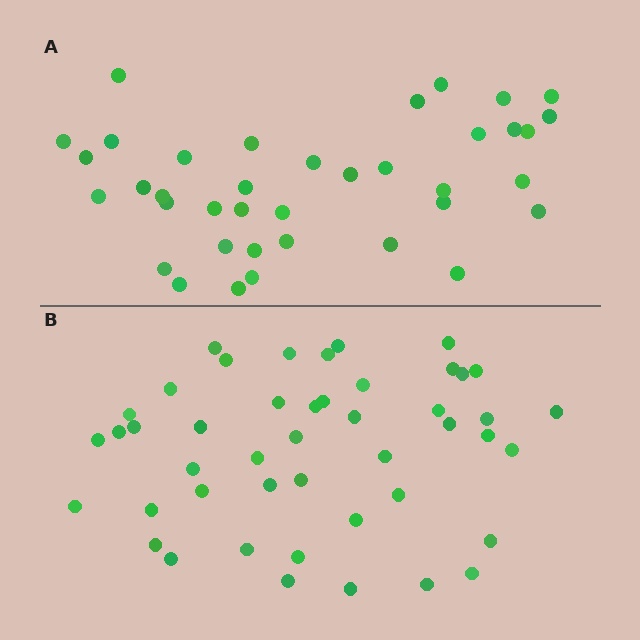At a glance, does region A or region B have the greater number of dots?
Region B (the bottom region) has more dots.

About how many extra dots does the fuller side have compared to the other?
Region B has roughly 8 or so more dots than region A.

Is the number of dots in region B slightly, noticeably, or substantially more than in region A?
Region B has only slightly more — the two regions are fairly close. The ratio is roughly 1.2 to 1.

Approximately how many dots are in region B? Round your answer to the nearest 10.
About 50 dots. (The exact count is 46, which rounds to 50.)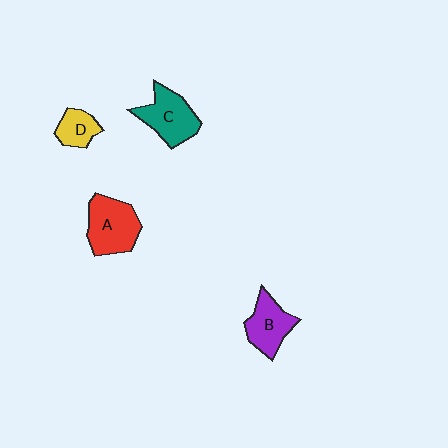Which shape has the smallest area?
Shape D (yellow).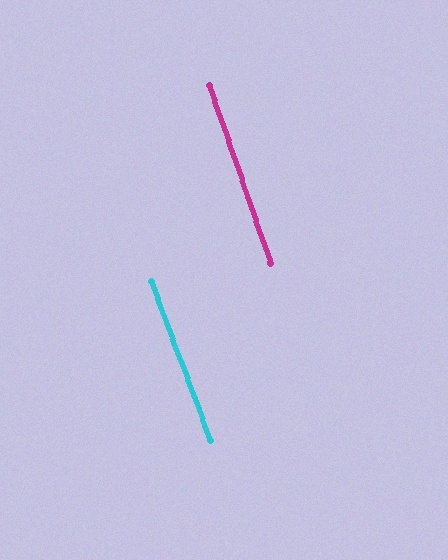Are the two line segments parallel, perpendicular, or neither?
Parallel — their directions differ by only 1.3°.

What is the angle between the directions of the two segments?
Approximately 1 degree.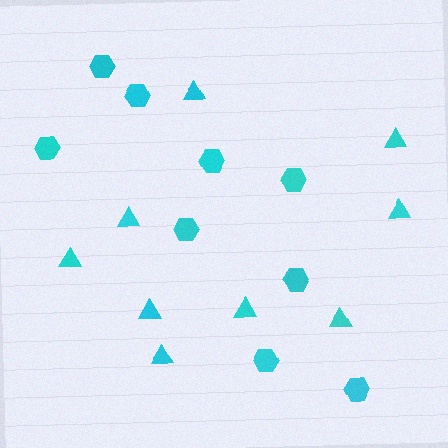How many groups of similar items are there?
There are 2 groups: one group of triangles (9) and one group of hexagons (9).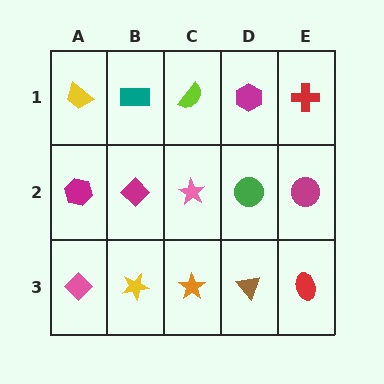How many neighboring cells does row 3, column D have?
3.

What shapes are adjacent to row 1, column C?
A pink star (row 2, column C), a teal rectangle (row 1, column B), a magenta hexagon (row 1, column D).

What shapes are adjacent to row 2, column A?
A yellow trapezoid (row 1, column A), a pink diamond (row 3, column A), a magenta diamond (row 2, column B).